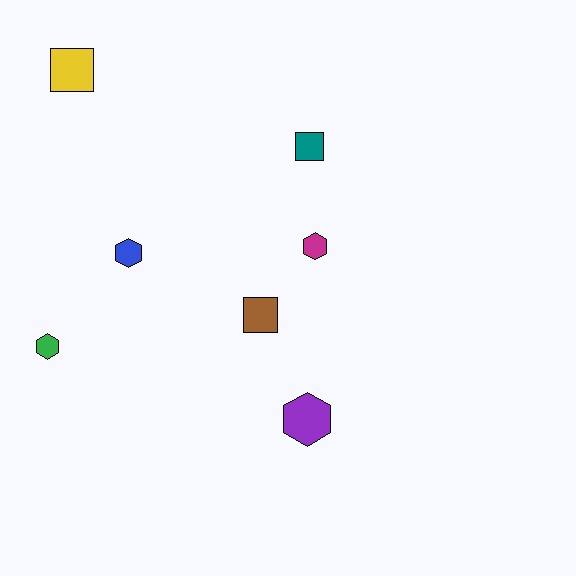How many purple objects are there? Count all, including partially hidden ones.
There is 1 purple object.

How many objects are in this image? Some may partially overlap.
There are 7 objects.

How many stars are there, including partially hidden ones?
There are no stars.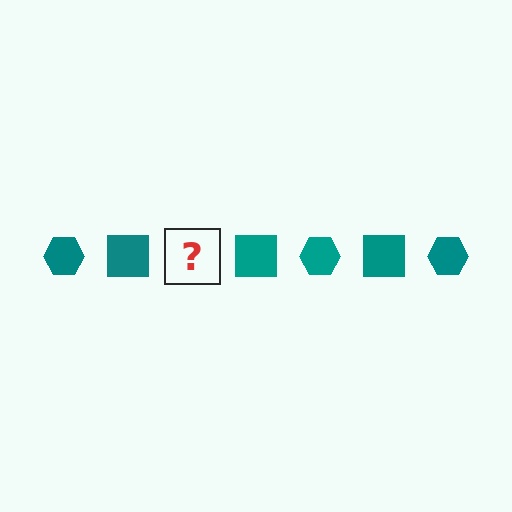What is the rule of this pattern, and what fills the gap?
The rule is that the pattern cycles through hexagon, square shapes in teal. The gap should be filled with a teal hexagon.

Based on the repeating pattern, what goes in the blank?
The blank should be a teal hexagon.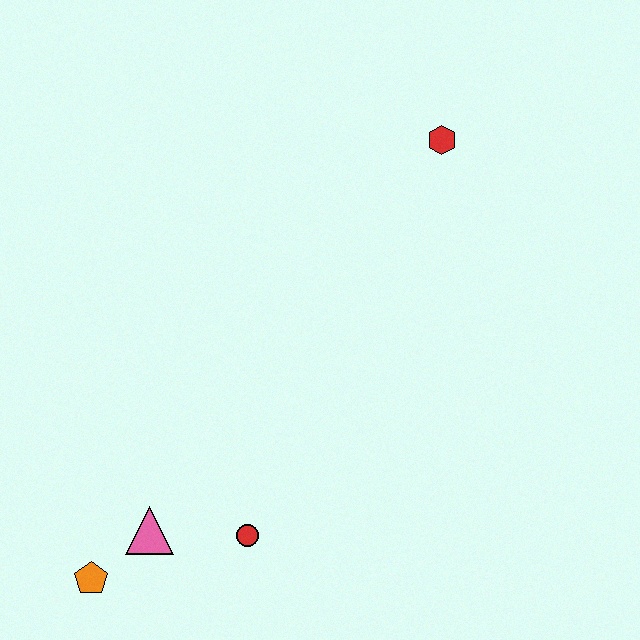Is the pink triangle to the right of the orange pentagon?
Yes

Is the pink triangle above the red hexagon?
No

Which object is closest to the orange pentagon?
The pink triangle is closest to the orange pentagon.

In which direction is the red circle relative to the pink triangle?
The red circle is to the right of the pink triangle.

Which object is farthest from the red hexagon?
The orange pentagon is farthest from the red hexagon.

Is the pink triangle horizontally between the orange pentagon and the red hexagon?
Yes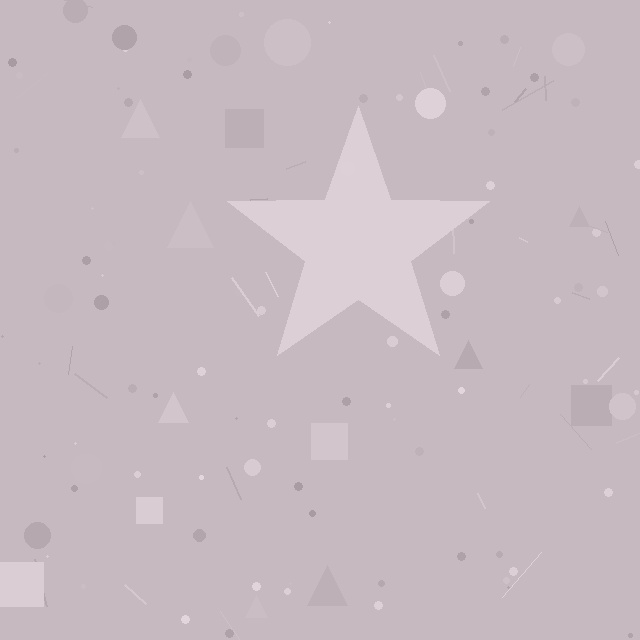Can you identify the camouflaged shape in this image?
The camouflaged shape is a star.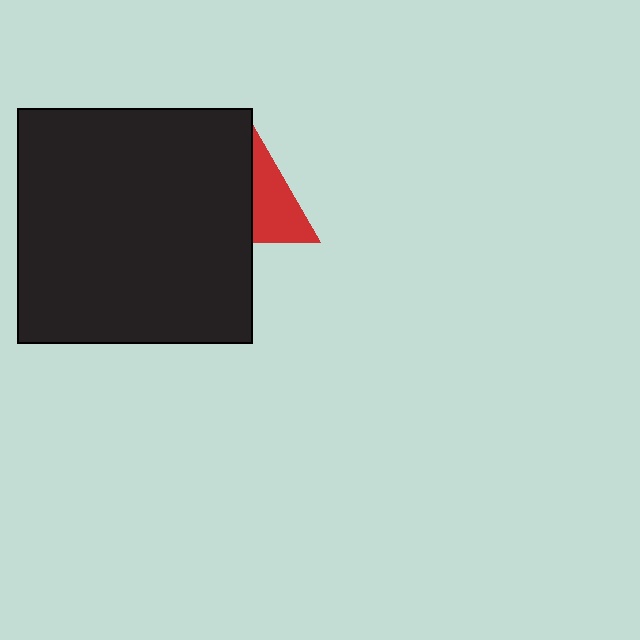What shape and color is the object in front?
The object in front is a black square.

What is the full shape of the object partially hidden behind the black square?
The partially hidden object is a red triangle.